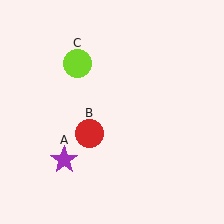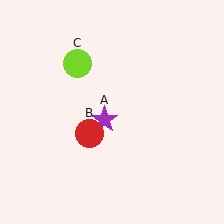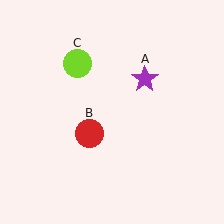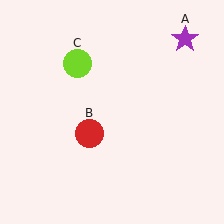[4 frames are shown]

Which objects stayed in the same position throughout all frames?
Red circle (object B) and lime circle (object C) remained stationary.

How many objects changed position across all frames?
1 object changed position: purple star (object A).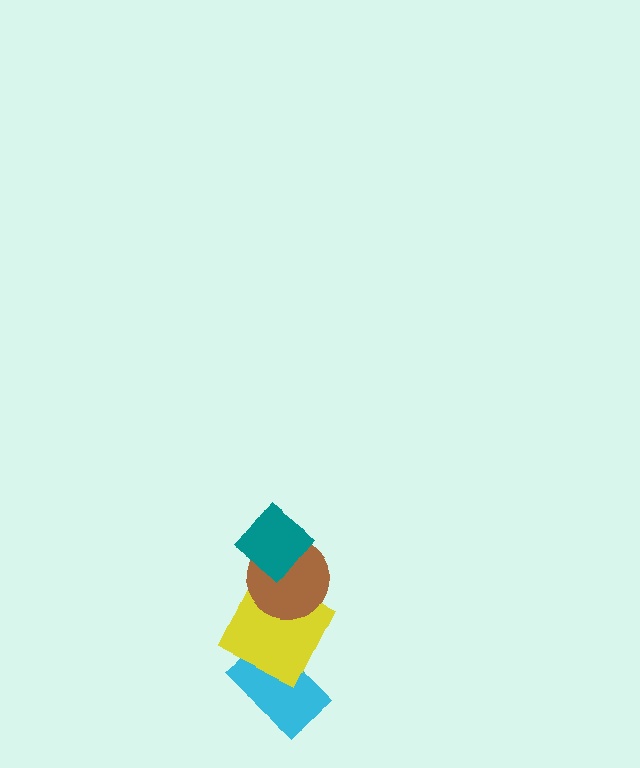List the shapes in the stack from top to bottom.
From top to bottom: the teal diamond, the brown circle, the yellow square, the cyan rectangle.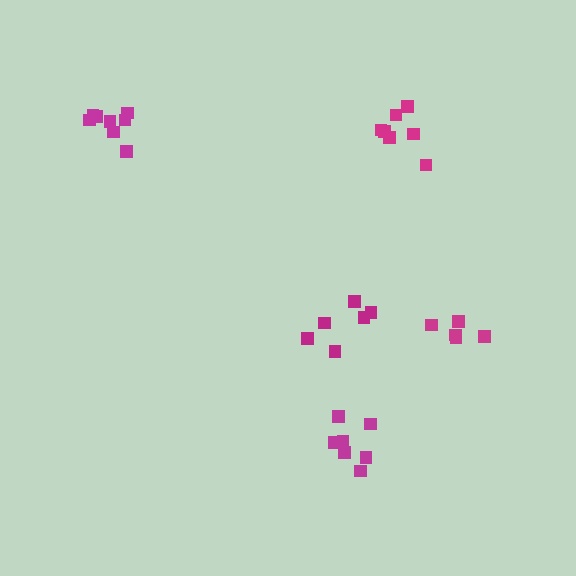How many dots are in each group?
Group 1: 7 dots, Group 2: 5 dots, Group 3: 7 dots, Group 4: 8 dots, Group 5: 6 dots (33 total).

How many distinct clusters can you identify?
There are 5 distinct clusters.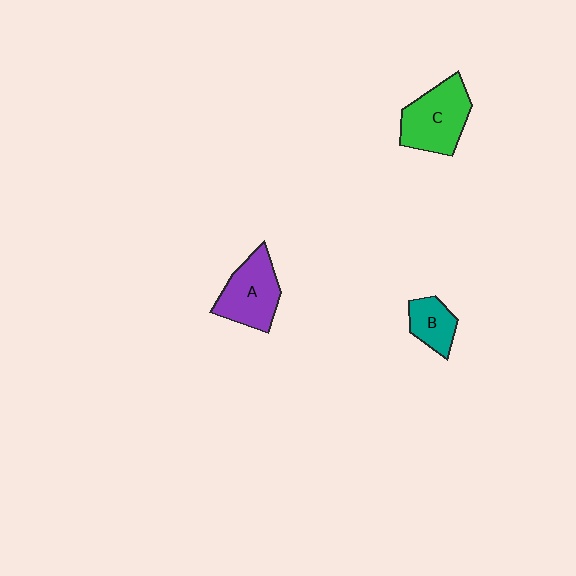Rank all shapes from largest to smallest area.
From largest to smallest: C (green), A (purple), B (teal).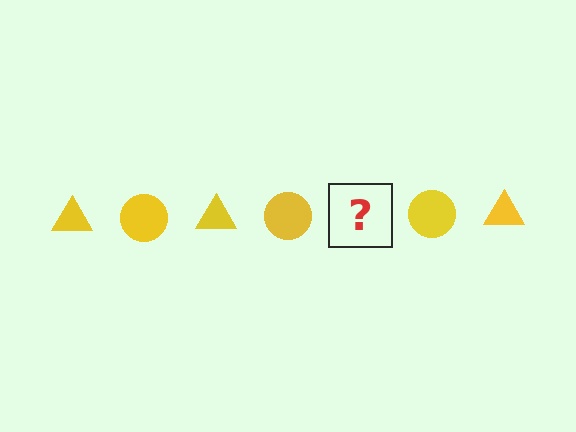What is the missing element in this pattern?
The missing element is a yellow triangle.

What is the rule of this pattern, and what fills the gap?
The rule is that the pattern cycles through triangle, circle shapes in yellow. The gap should be filled with a yellow triangle.